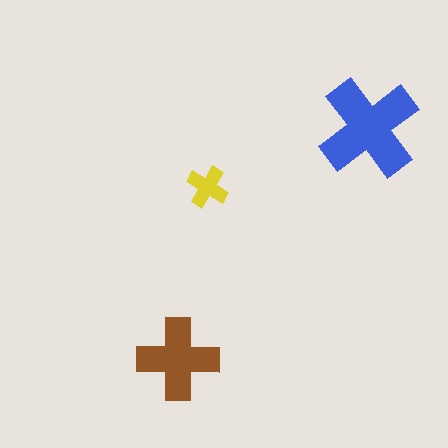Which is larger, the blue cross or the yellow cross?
The blue one.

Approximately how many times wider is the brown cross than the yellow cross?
About 2 times wider.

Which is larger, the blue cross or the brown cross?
The blue one.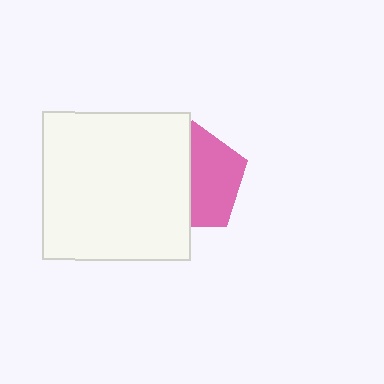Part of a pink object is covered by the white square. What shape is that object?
It is a pentagon.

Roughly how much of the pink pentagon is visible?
About half of it is visible (roughly 51%).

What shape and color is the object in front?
The object in front is a white square.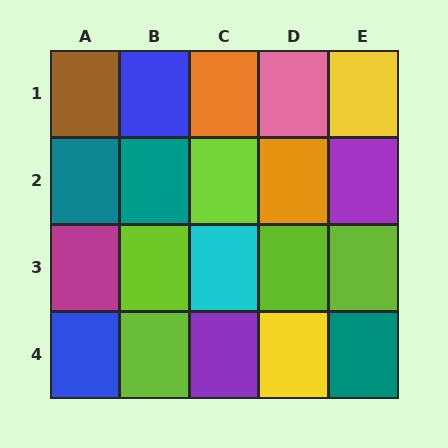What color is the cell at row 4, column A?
Blue.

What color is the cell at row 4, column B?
Lime.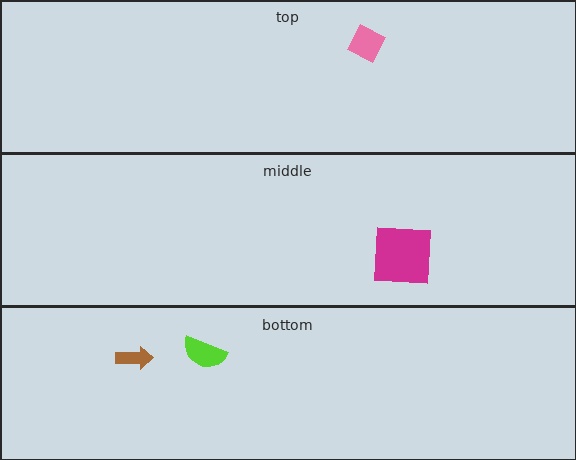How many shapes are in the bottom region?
2.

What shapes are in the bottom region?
The lime semicircle, the brown arrow.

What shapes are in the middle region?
The magenta square.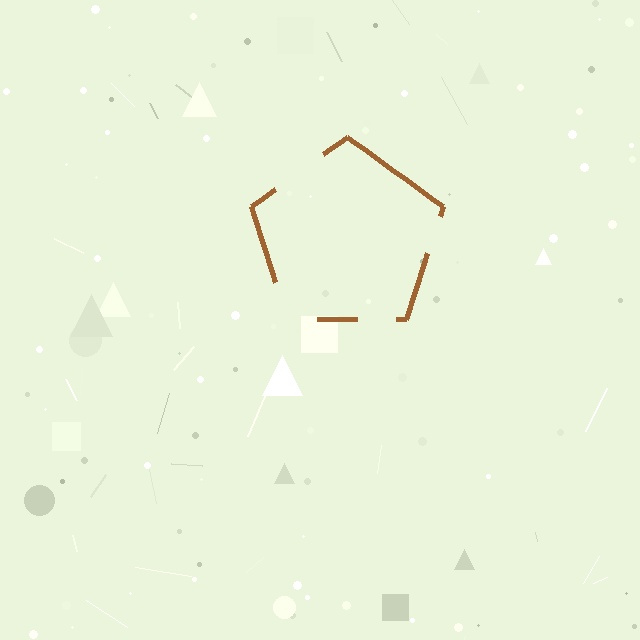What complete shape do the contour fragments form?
The contour fragments form a pentagon.